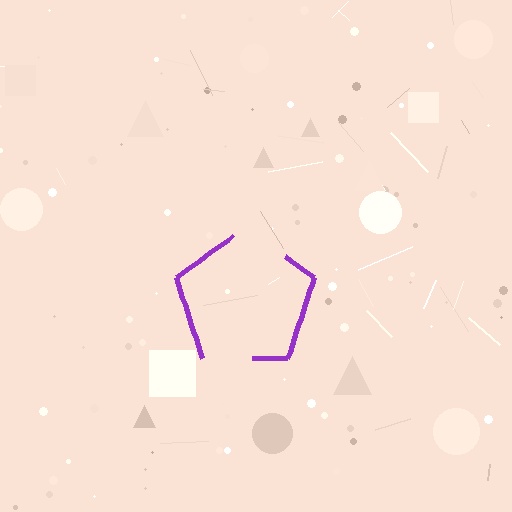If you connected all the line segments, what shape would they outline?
They would outline a pentagon.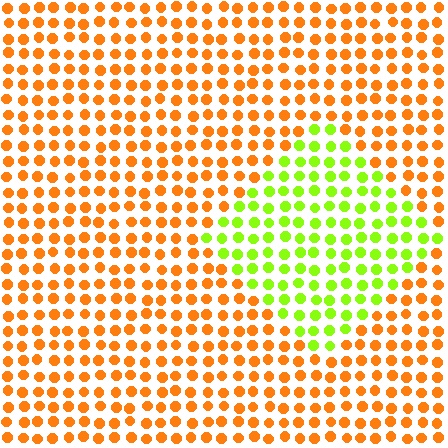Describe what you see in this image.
The image is filled with small orange elements in a uniform arrangement. A diamond-shaped region is visible where the elements are tinted to a slightly different hue, forming a subtle color boundary.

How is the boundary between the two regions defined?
The boundary is defined purely by a slight shift in hue (about 61 degrees). Spacing, size, and orientation are identical on both sides.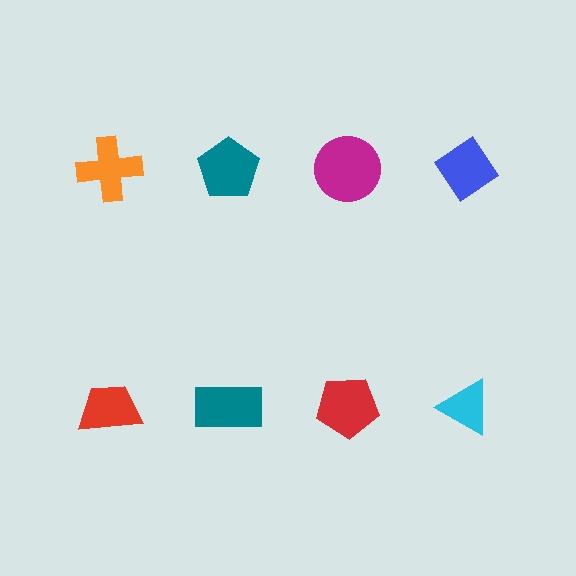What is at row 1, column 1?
An orange cross.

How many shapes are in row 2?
4 shapes.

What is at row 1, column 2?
A teal pentagon.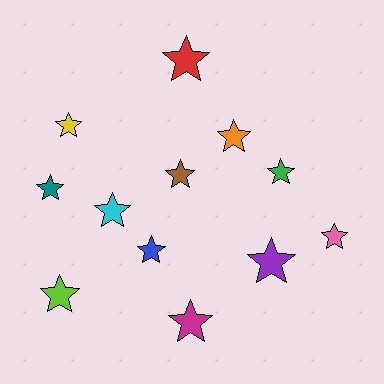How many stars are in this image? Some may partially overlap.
There are 12 stars.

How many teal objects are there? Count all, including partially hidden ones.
There is 1 teal object.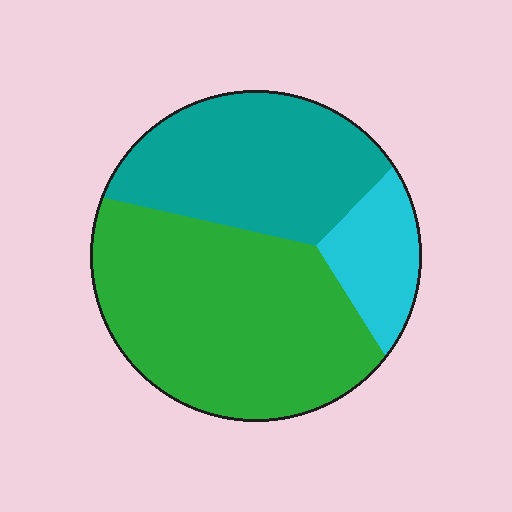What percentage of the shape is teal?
Teal takes up about one third (1/3) of the shape.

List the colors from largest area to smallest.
From largest to smallest: green, teal, cyan.